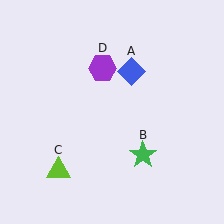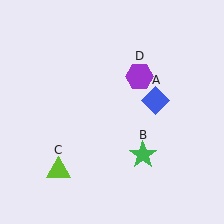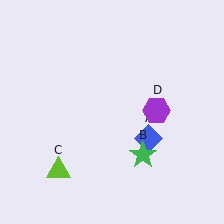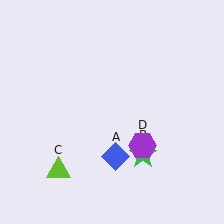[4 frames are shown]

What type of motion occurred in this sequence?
The blue diamond (object A), purple hexagon (object D) rotated clockwise around the center of the scene.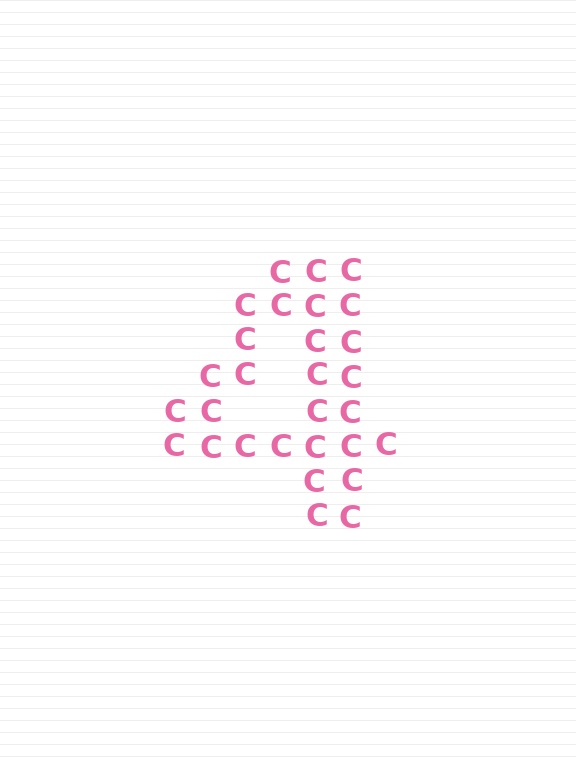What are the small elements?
The small elements are letter C's.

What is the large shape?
The large shape is the digit 4.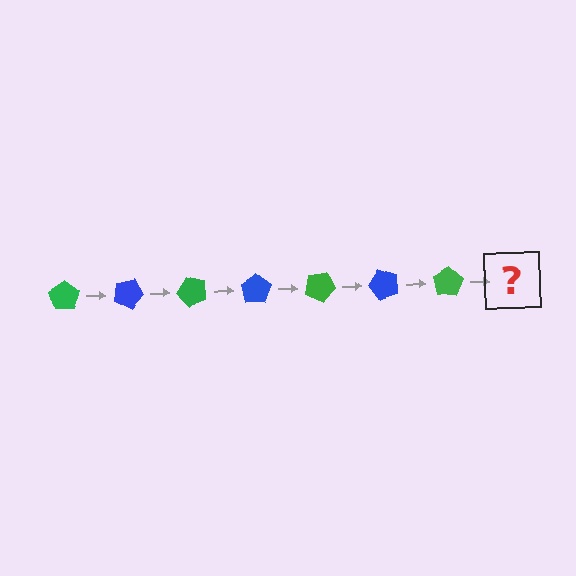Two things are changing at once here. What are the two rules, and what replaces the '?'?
The two rules are that it rotates 25 degrees each step and the color cycles through green and blue. The '?' should be a blue pentagon, rotated 175 degrees from the start.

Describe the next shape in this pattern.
It should be a blue pentagon, rotated 175 degrees from the start.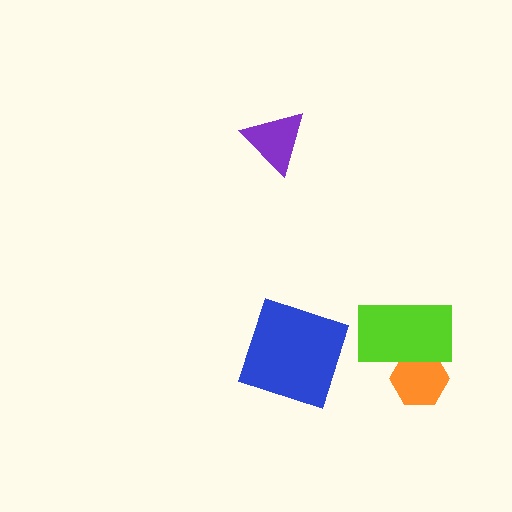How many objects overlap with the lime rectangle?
1 object overlaps with the lime rectangle.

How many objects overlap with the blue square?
0 objects overlap with the blue square.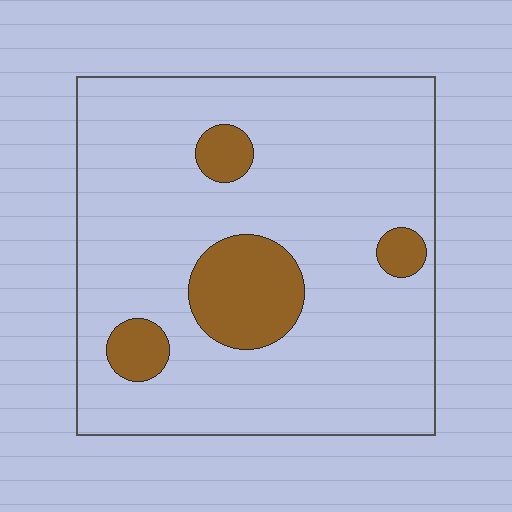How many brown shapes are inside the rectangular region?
4.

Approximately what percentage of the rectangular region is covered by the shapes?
Approximately 15%.